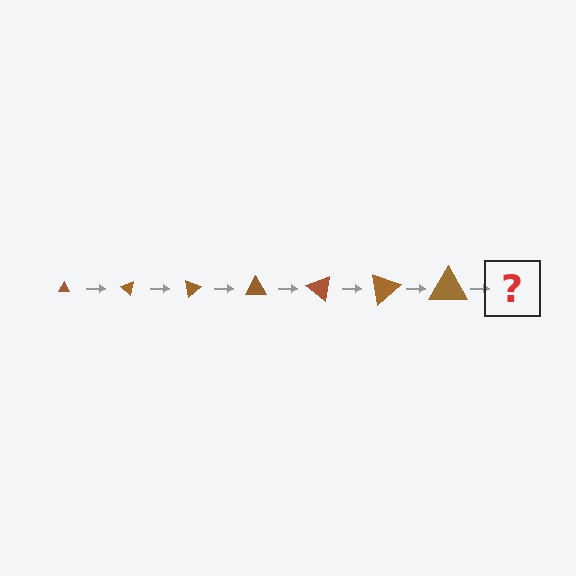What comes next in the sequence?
The next element should be a triangle, larger than the previous one and rotated 280 degrees from the start.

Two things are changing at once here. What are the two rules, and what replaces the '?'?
The two rules are that the triangle grows larger each step and it rotates 40 degrees each step. The '?' should be a triangle, larger than the previous one and rotated 280 degrees from the start.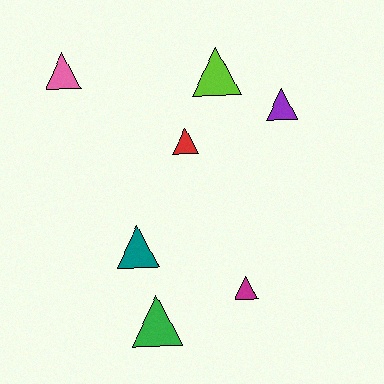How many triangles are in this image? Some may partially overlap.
There are 7 triangles.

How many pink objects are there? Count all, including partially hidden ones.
There is 1 pink object.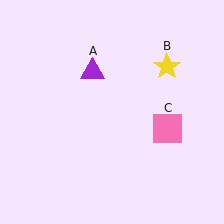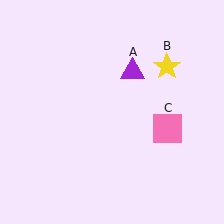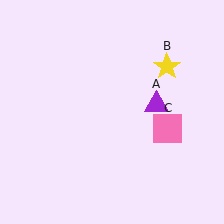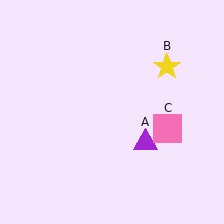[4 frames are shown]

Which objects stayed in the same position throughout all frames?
Yellow star (object B) and pink square (object C) remained stationary.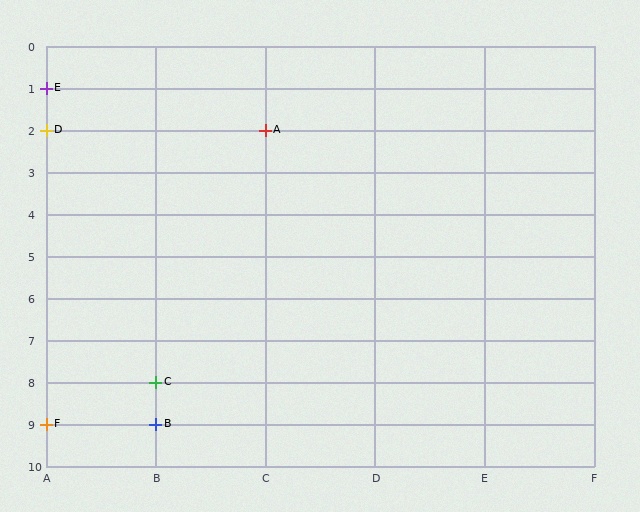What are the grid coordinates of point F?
Point F is at grid coordinates (A, 9).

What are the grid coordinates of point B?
Point B is at grid coordinates (B, 9).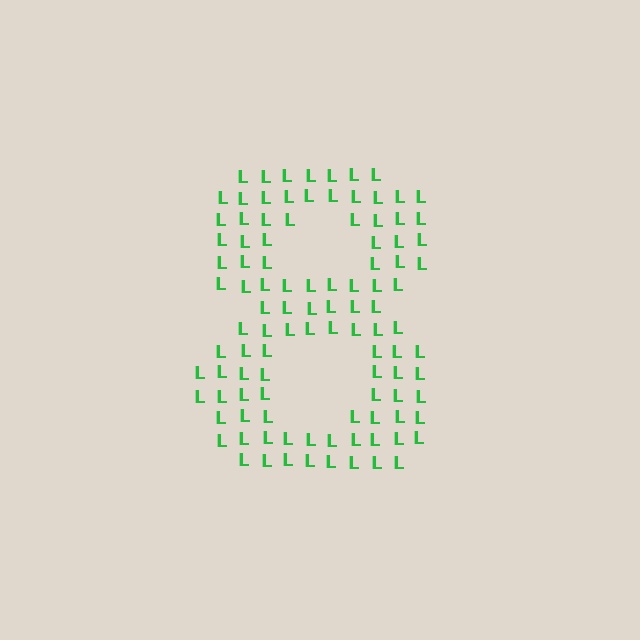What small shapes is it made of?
It is made of small letter L's.